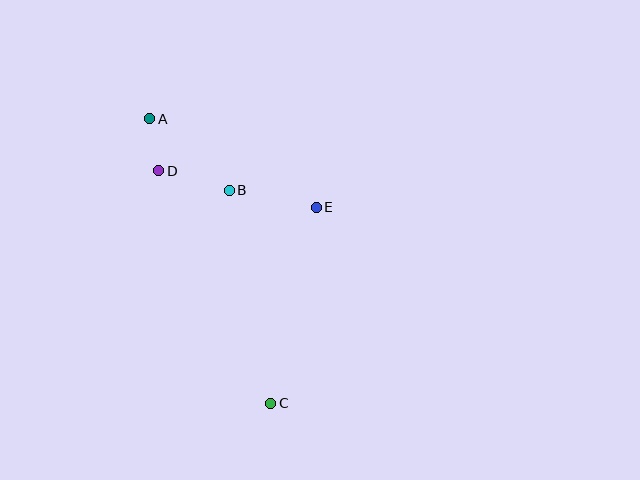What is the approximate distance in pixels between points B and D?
The distance between B and D is approximately 73 pixels.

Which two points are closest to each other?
Points A and D are closest to each other.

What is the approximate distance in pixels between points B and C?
The distance between B and C is approximately 217 pixels.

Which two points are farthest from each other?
Points A and C are farthest from each other.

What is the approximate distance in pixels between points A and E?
The distance between A and E is approximately 188 pixels.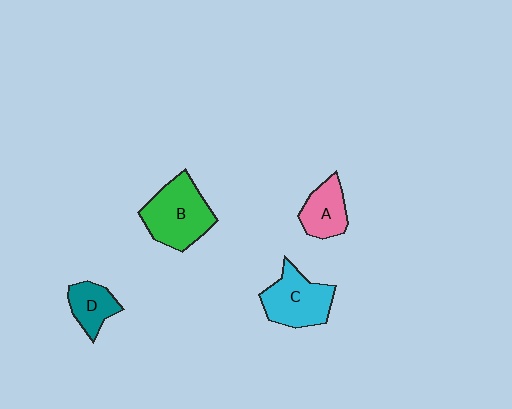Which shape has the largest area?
Shape B (green).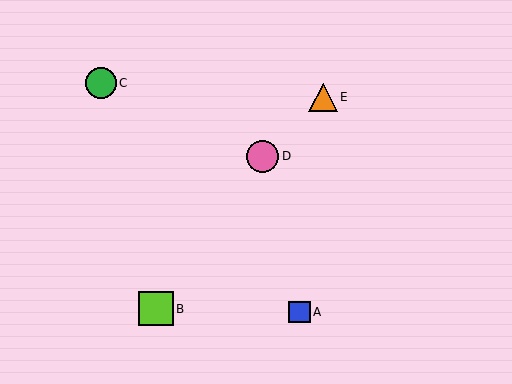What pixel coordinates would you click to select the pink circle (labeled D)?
Click at (263, 156) to select the pink circle D.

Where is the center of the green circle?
The center of the green circle is at (101, 83).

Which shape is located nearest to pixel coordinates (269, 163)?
The pink circle (labeled D) at (263, 156) is nearest to that location.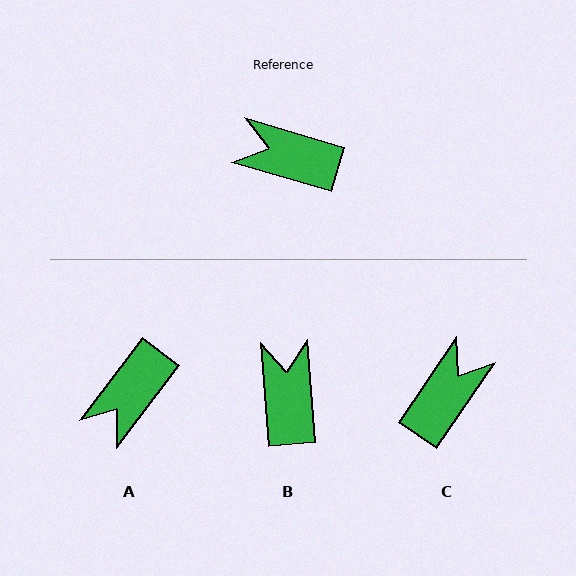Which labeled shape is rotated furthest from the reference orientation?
C, about 108 degrees away.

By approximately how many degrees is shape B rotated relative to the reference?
Approximately 69 degrees clockwise.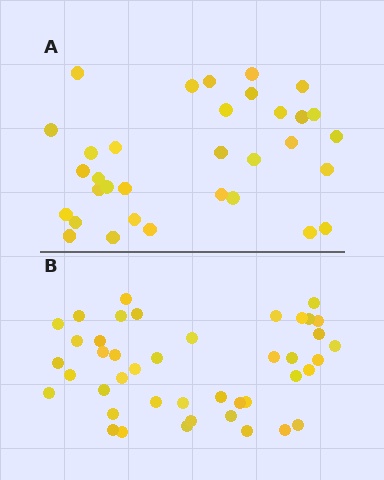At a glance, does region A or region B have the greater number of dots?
Region B (the bottom region) has more dots.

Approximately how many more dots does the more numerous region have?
Region B has roughly 10 or so more dots than region A.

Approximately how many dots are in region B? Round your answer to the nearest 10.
About 40 dots. (The exact count is 43, which rounds to 40.)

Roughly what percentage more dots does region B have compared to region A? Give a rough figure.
About 30% more.